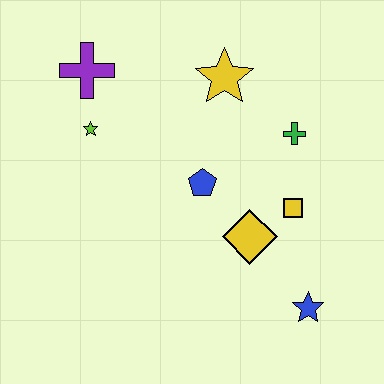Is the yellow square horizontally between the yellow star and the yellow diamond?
No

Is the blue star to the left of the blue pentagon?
No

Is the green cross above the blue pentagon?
Yes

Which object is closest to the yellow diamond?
The yellow square is closest to the yellow diamond.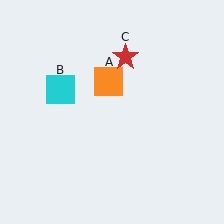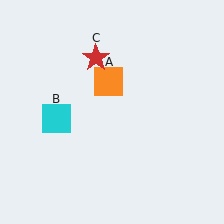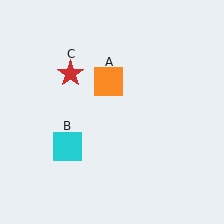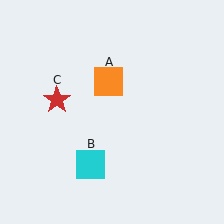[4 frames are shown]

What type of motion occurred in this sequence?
The cyan square (object B), red star (object C) rotated counterclockwise around the center of the scene.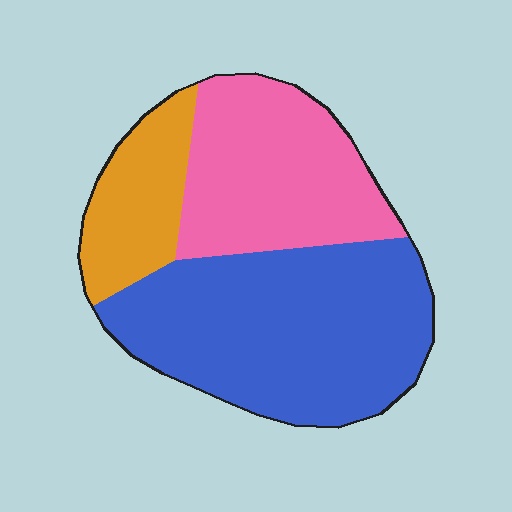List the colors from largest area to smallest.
From largest to smallest: blue, pink, orange.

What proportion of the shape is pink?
Pink covers roughly 30% of the shape.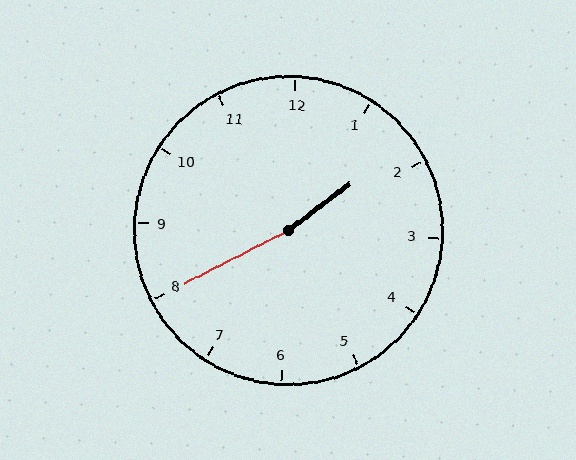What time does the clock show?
1:40.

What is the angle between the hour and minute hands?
Approximately 170 degrees.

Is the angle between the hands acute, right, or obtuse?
It is obtuse.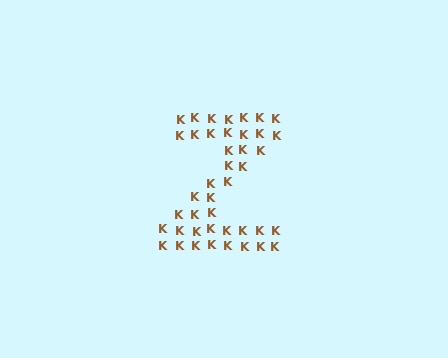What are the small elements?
The small elements are letter K's.